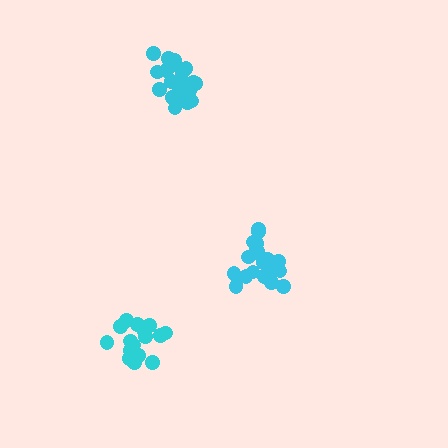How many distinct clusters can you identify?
There are 3 distinct clusters.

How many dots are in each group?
Group 1: 20 dots, Group 2: 20 dots, Group 3: 16 dots (56 total).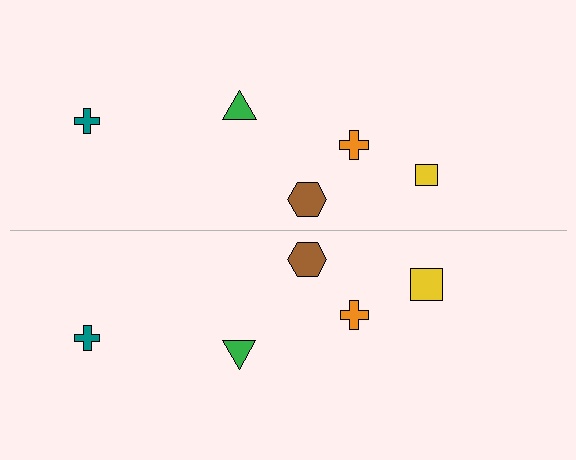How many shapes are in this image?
There are 10 shapes in this image.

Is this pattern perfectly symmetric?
No, the pattern is not perfectly symmetric. The yellow square on the bottom side has a different size than its mirror counterpart.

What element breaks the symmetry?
The yellow square on the bottom side has a different size than its mirror counterpart.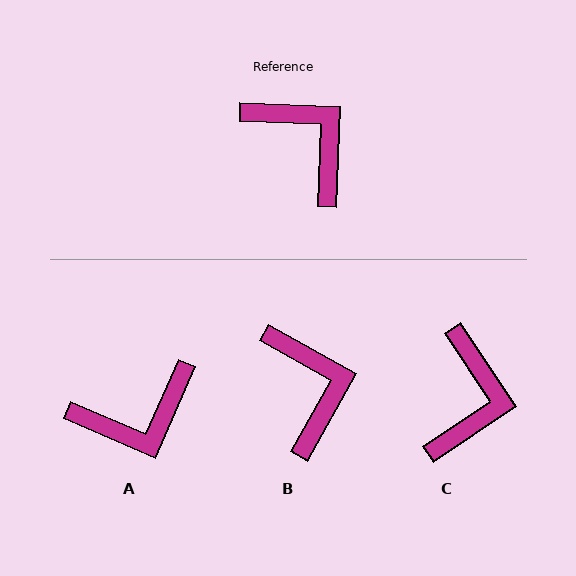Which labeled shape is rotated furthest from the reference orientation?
A, about 111 degrees away.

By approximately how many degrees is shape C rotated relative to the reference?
Approximately 54 degrees clockwise.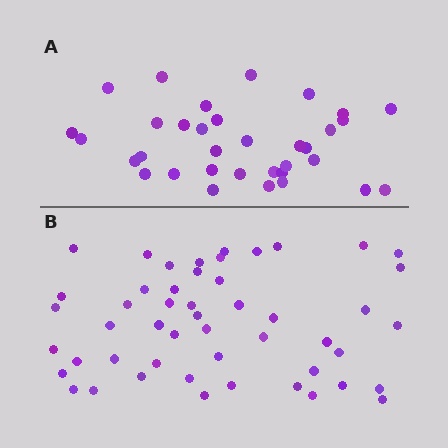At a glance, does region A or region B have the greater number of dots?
Region B (the bottom region) has more dots.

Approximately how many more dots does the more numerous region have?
Region B has approximately 15 more dots than region A.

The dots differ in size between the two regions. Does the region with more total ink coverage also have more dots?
No. Region A has more total ink coverage because its dots are larger, but region B actually contains more individual dots. Total area can be misleading — the number of items is what matters here.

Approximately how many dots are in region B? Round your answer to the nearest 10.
About 50 dots.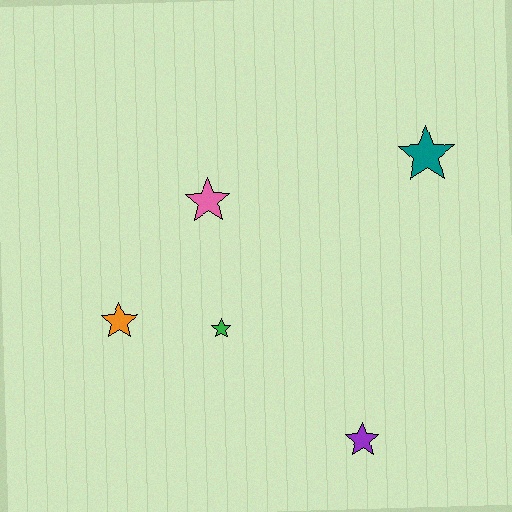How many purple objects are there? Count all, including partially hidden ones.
There is 1 purple object.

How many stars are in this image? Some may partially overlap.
There are 5 stars.